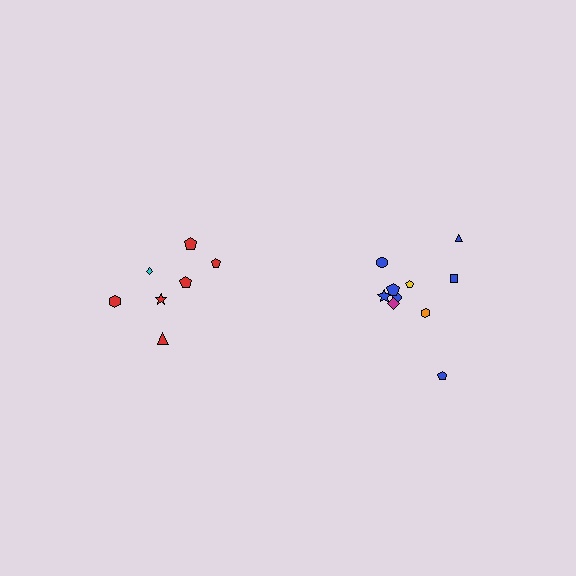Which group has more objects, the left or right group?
The right group.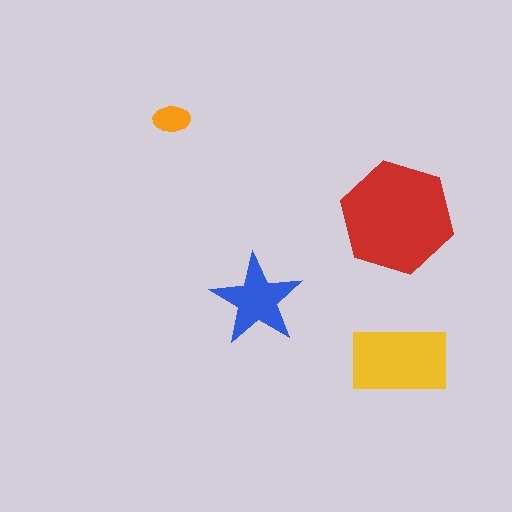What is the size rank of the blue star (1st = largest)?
3rd.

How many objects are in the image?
There are 4 objects in the image.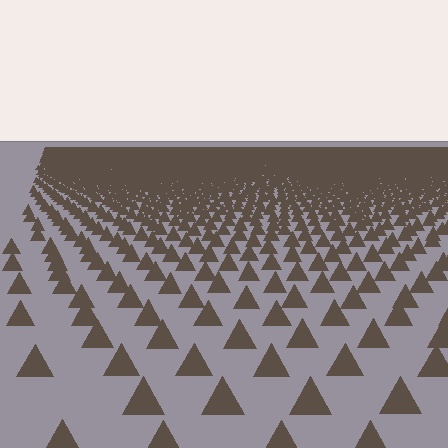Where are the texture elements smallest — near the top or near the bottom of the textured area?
Near the top.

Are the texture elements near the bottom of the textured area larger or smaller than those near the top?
Larger. Near the bottom, elements are closer to the viewer and appear at a bigger on-screen size.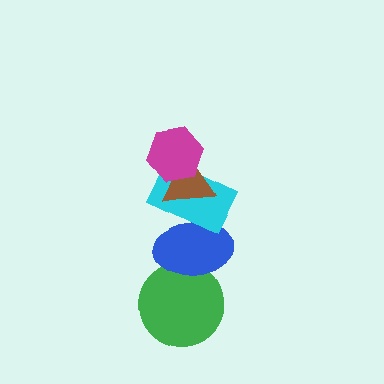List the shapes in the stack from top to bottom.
From top to bottom: the magenta hexagon, the brown triangle, the cyan rectangle, the blue ellipse, the green circle.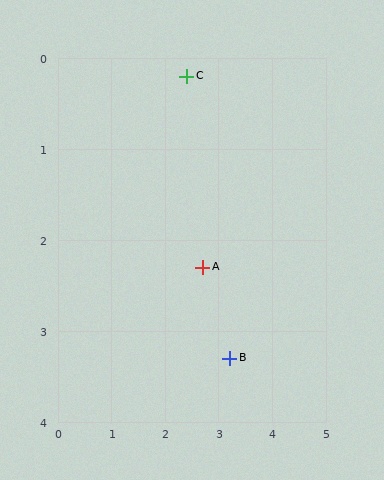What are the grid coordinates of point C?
Point C is at approximately (2.4, 0.2).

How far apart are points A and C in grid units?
Points A and C are about 2.1 grid units apart.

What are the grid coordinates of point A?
Point A is at approximately (2.7, 2.3).